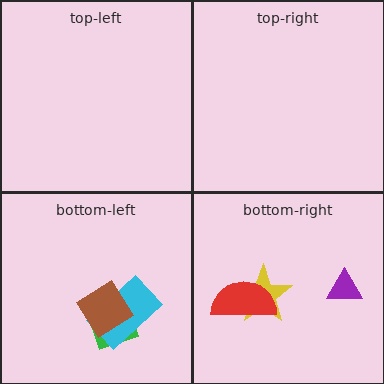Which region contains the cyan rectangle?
The bottom-left region.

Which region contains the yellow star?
The bottom-right region.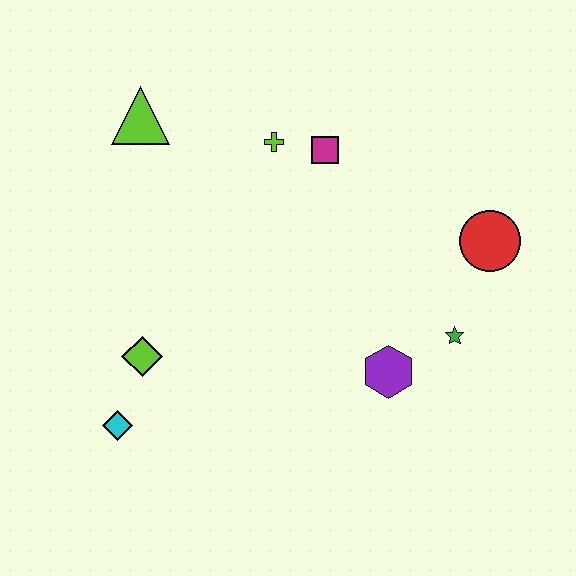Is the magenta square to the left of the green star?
Yes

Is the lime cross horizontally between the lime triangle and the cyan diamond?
No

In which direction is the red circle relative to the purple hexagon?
The red circle is above the purple hexagon.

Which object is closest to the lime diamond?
The cyan diamond is closest to the lime diamond.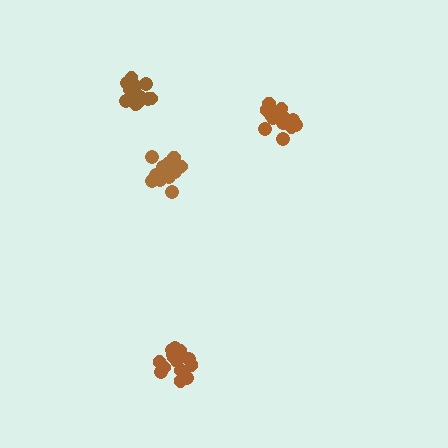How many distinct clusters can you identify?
There are 4 distinct clusters.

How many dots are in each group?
Group 1: 15 dots, Group 2: 14 dots, Group 3: 17 dots, Group 4: 15 dots (61 total).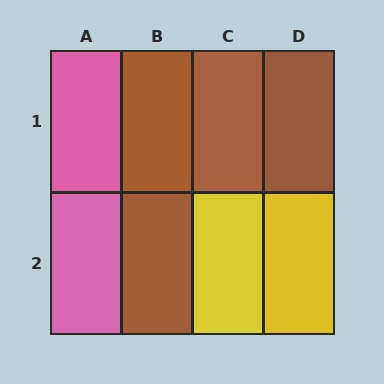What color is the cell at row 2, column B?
Brown.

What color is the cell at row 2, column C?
Yellow.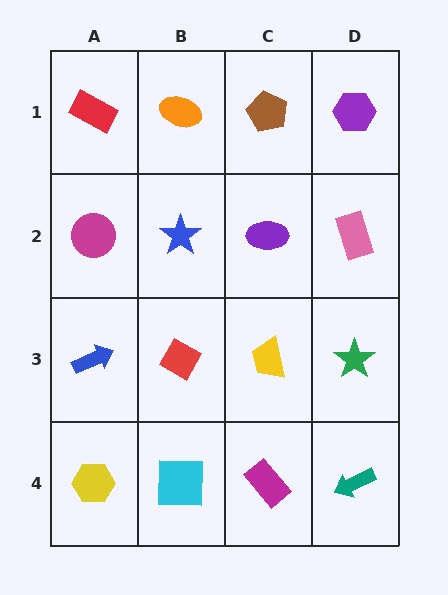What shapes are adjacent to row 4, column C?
A yellow trapezoid (row 3, column C), a cyan square (row 4, column B), a teal arrow (row 4, column D).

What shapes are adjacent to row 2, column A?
A red rectangle (row 1, column A), a blue arrow (row 3, column A), a blue star (row 2, column B).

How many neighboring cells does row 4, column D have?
2.